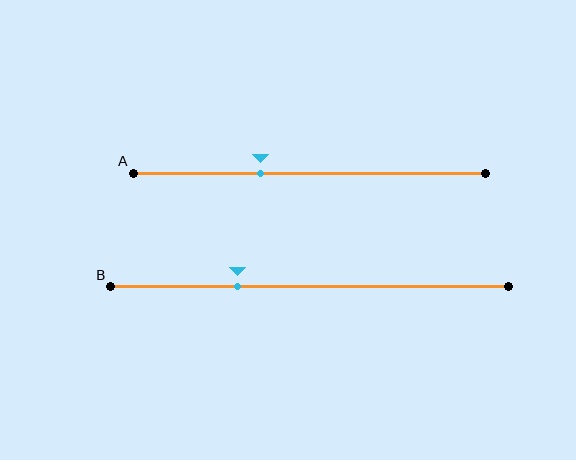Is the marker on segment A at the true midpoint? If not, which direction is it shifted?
No, the marker on segment A is shifted to the left by about 14% of the segment length.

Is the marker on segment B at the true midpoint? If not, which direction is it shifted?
No, the marker on segment B is shifted to the left by about 18% of the segment length.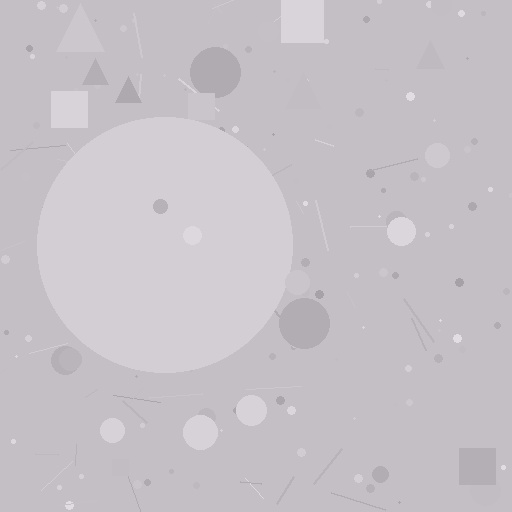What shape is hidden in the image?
A circle is hidden in the image.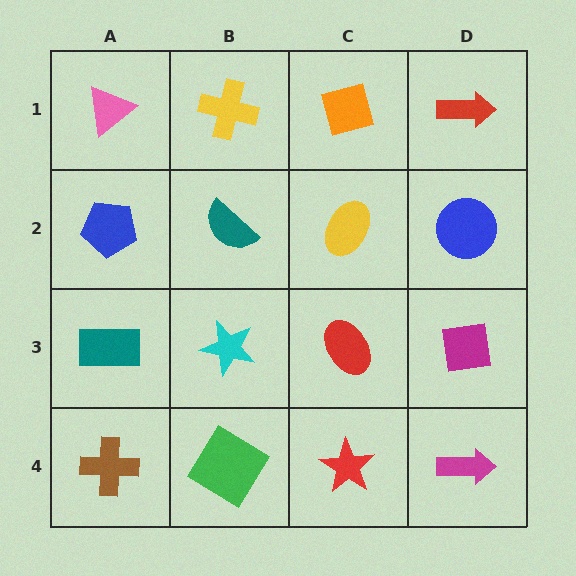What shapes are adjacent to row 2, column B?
A yellow cross (row 1, column B), a cyan star (row 3, column B), a blue pentagon (row 2, column A), a yellow ellipse (row 2, column C).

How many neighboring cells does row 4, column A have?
2.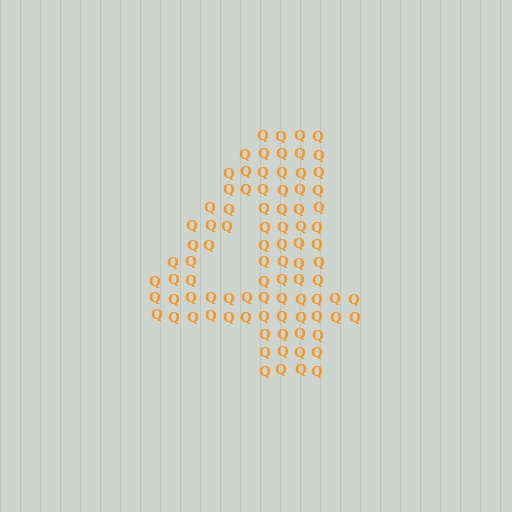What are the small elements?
The small elements are letter Q's.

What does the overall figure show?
The overall figure shows the digit 4.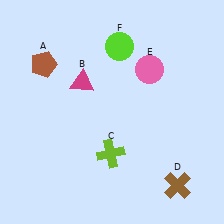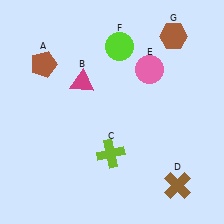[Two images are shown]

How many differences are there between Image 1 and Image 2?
There is 1 difference between the two images.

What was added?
A brown hexagon (G) was added in Image 2.